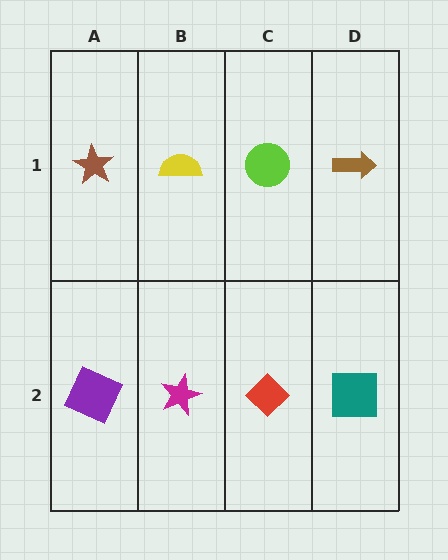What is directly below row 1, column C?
A red diamond.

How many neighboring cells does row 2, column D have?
2.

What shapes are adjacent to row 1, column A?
A purple square (row 2, column A), a yellow semicircle (row 1, column B).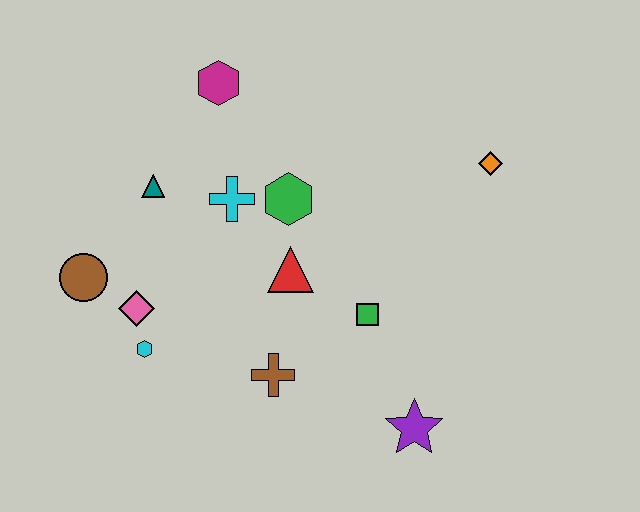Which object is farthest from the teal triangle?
The purple star is farthest from the teal triangle.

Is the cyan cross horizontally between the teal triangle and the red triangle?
Yes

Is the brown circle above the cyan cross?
No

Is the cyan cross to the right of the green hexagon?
No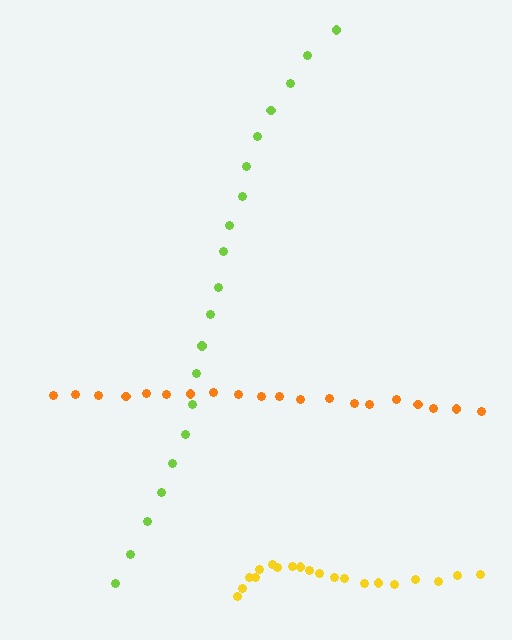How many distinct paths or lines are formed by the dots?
There are 3 distinct paths.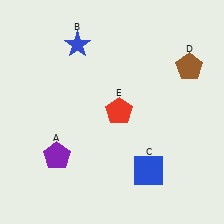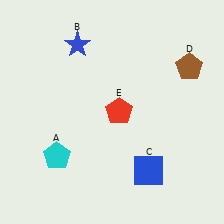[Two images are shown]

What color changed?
The pentagon (A) changed from purple in Image 1 to cyan in Image 2.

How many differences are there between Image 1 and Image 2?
There is 1 difference between the two images.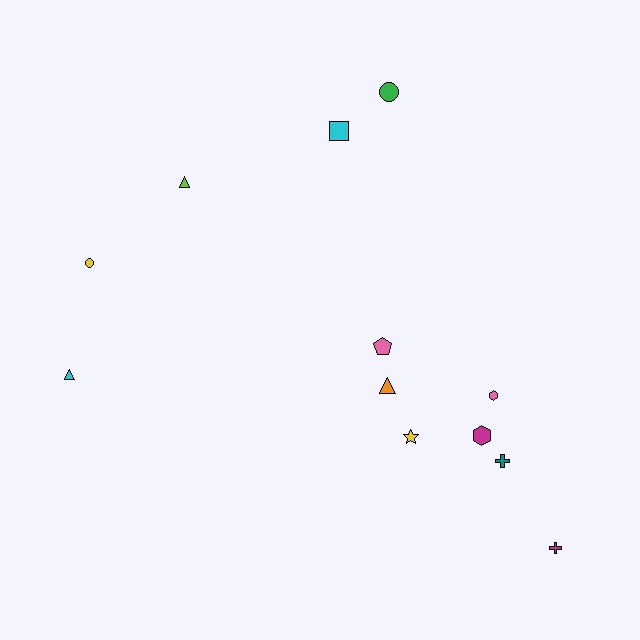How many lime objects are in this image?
There is 1 lime object.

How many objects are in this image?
There are 12 objects.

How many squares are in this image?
There is 1 square.